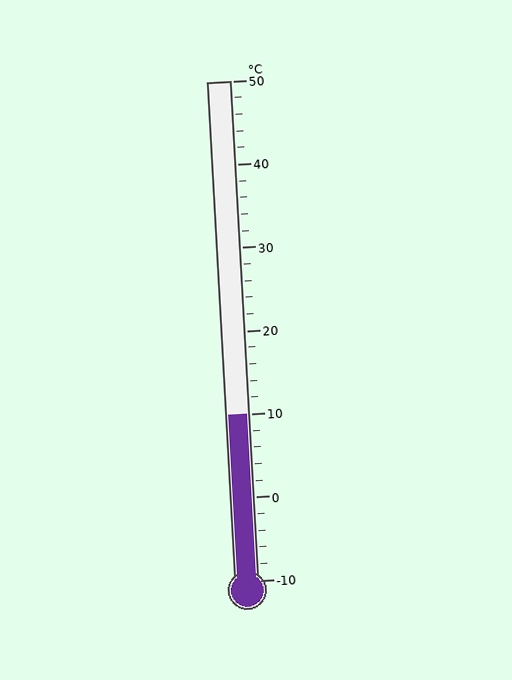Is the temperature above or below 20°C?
The temperature is below 20°C.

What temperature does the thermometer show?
The thermometer shows approximately 10°C.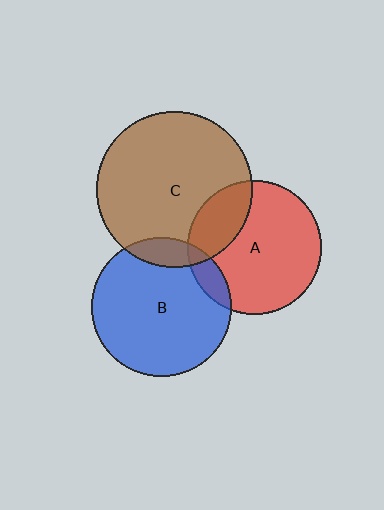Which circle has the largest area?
Circle C (brown).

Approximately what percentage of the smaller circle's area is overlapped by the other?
Approximately 10%.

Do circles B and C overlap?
Yes.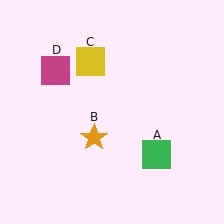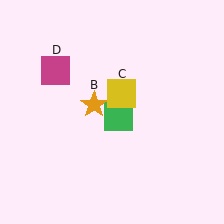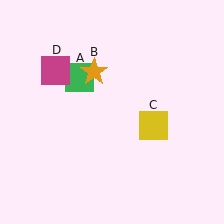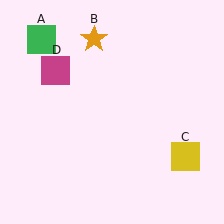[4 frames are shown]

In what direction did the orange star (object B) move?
The orange star (object B) moved up.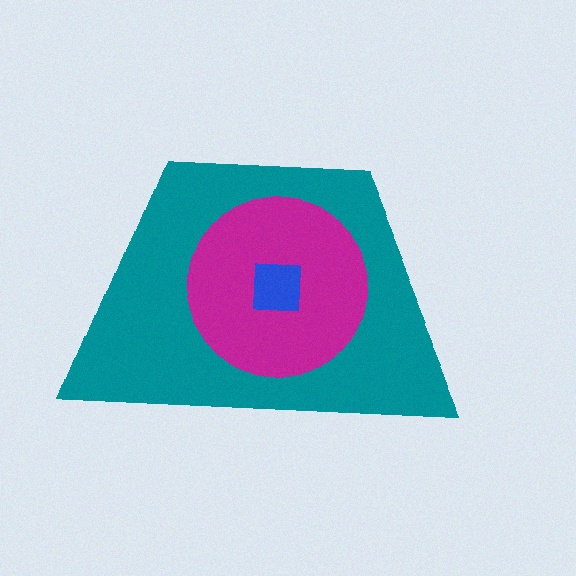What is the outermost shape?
The teal trapezoid.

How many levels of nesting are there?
3.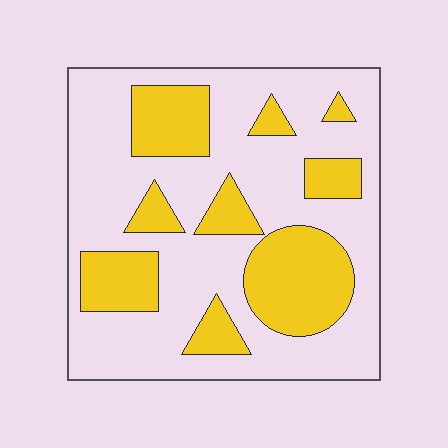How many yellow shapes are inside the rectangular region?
9.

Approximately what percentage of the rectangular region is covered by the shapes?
Approximately 30%.